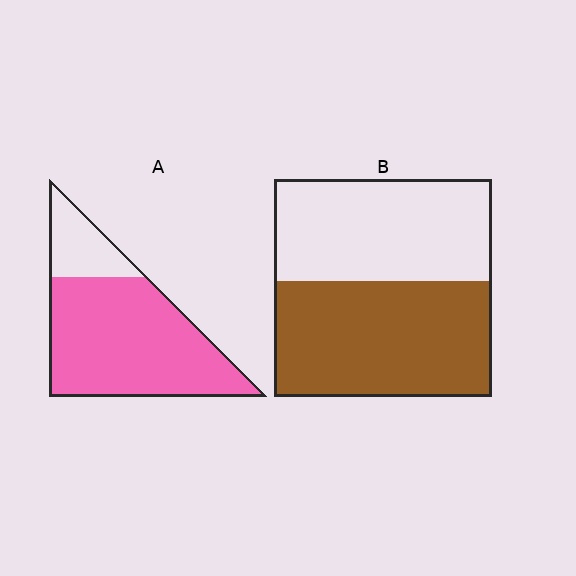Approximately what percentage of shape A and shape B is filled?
A is approximately 80% and B is approximately 55%.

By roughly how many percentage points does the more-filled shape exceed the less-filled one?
By roughly 25 percentage points (A over B).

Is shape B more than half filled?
Roughly half.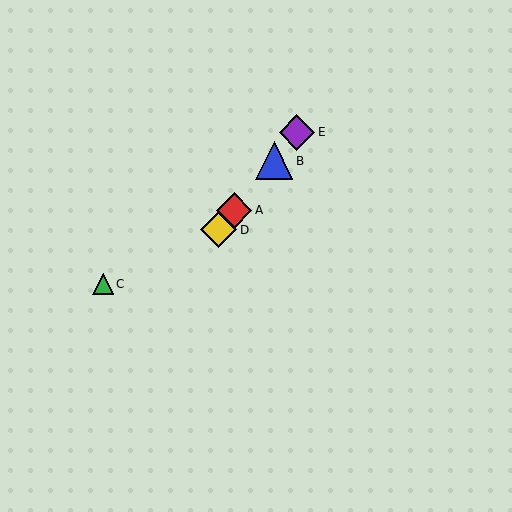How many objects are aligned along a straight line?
4 objects (A, B, D, E) are aligned along a straight line.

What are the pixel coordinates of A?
Object A is at (234, 210).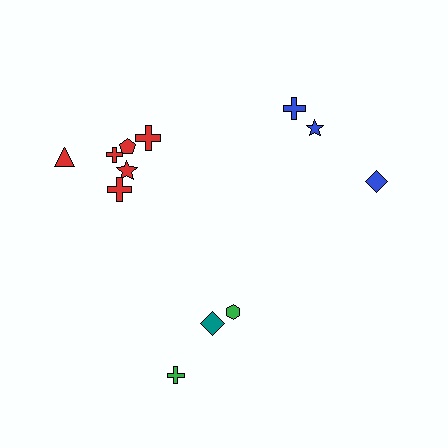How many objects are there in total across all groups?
There are 12 objects.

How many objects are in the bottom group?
There are 3 objects.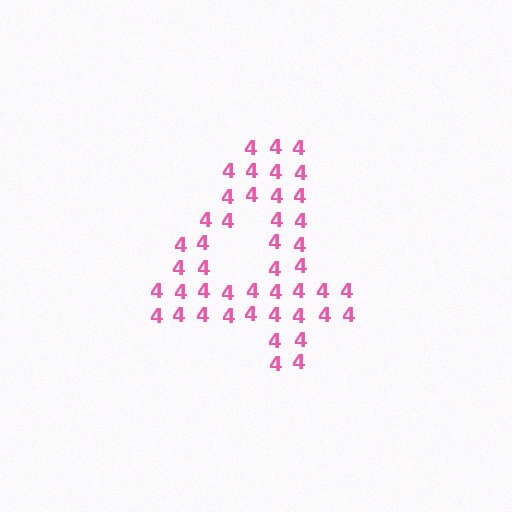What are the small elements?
The small elements are digit 4's.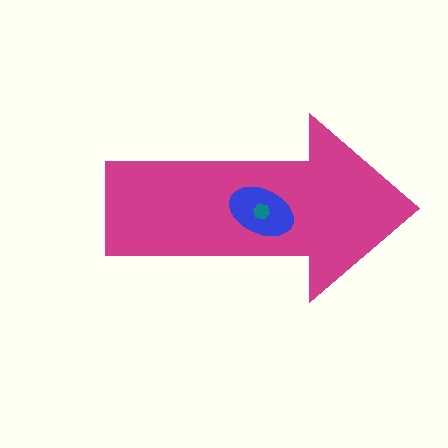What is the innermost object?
The teal hexagon.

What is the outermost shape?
The magenta arrow.